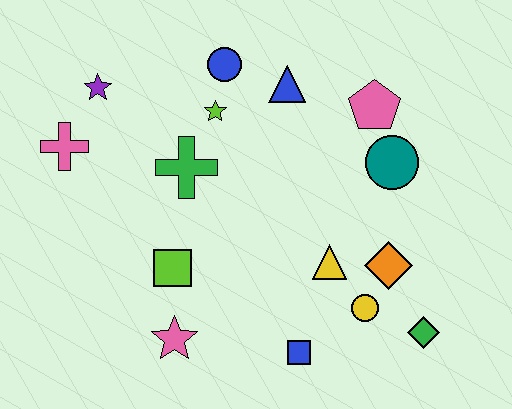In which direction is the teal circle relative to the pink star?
The teal circle is to the right of the pink star.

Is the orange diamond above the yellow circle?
Yes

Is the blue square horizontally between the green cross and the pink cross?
No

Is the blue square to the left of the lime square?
No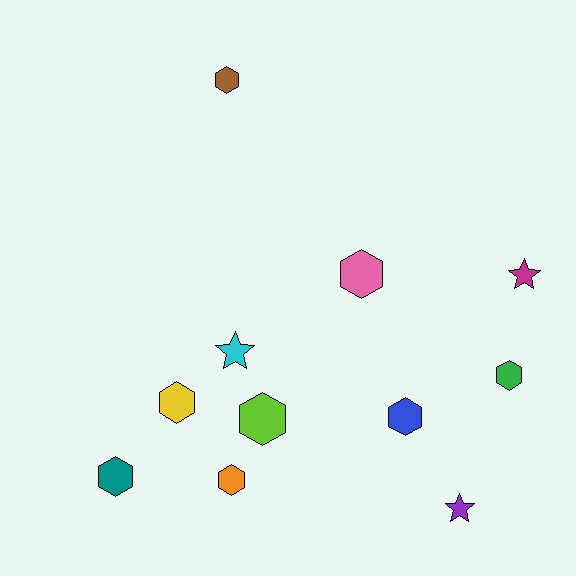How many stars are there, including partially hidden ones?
There are 3 stars.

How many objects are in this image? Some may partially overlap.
There are 11 objects.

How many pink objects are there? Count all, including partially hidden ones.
There is 1 pink object.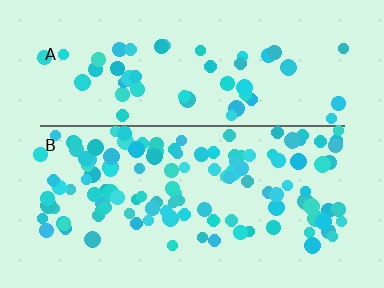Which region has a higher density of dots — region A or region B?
B (the bottom).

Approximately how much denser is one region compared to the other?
Approximately 2.3× — region B over region A.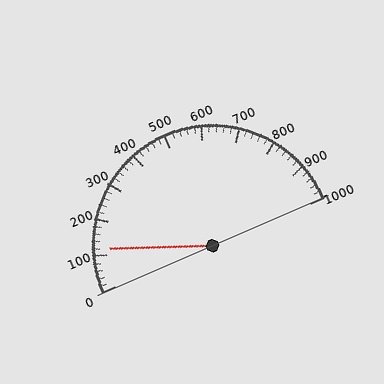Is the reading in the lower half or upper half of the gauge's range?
The reading is in the lower half of the range (0 to 1000).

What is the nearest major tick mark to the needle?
The nearest major tick mark is 100.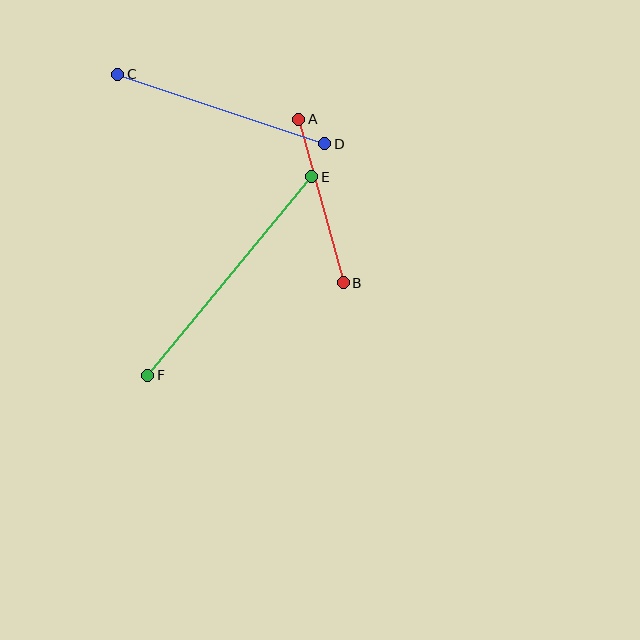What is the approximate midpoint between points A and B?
The midpoint is at approximately (321, 201) pixels.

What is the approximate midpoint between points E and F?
The midpoint is at approximately (230, 276) pixels.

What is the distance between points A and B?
The distance is approximately 170 pixels.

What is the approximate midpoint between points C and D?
The midpoint is at approximately (221, 109) pixels.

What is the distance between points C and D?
The distance is approximately 218 pixels.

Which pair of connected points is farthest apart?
Points E and F are farthest apart.